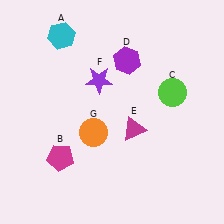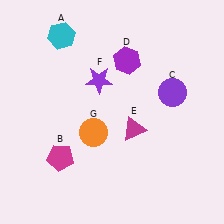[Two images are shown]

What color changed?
The circle (C) changed from lime in Image 1 to purple in Image 2.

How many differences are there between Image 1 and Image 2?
There is 1 difference between the two images.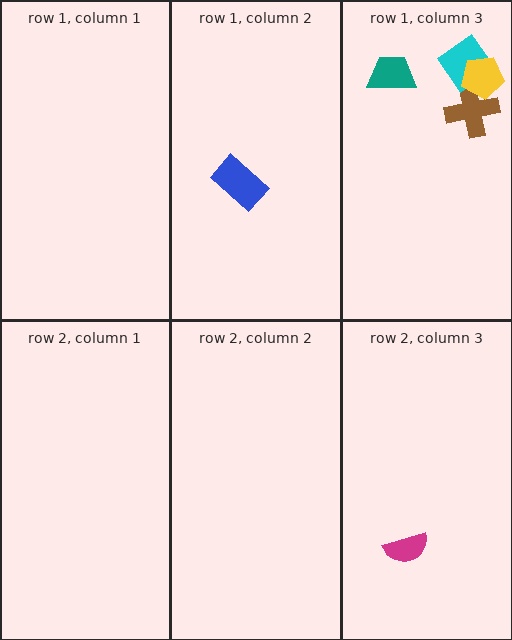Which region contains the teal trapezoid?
The row 1, column 3 region.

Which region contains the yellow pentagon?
The row 1, column 3 region.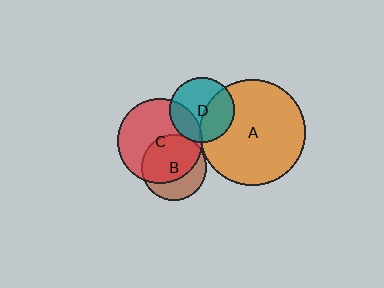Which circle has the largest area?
Circle A (orange).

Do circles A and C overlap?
Yes.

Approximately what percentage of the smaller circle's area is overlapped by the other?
Approximately 5%.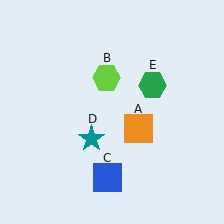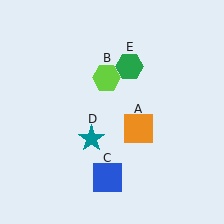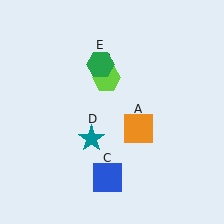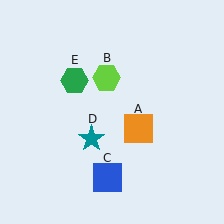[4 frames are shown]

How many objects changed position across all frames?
1 object changed position: green hexagon (object E).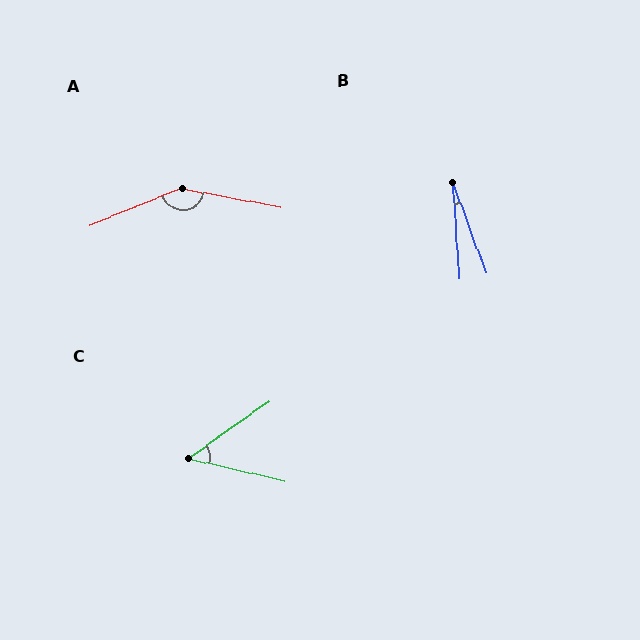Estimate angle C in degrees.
Approximately 48 degrees.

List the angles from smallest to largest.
B (16°), C (48°), A (147°).